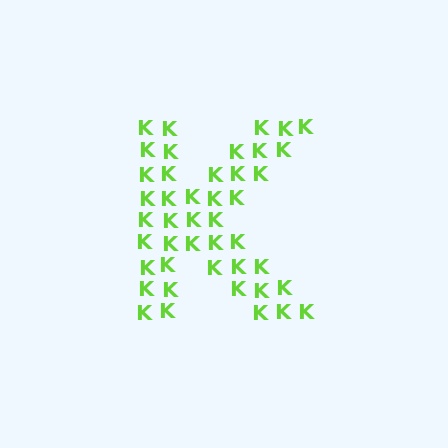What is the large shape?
The large shape is the letter K.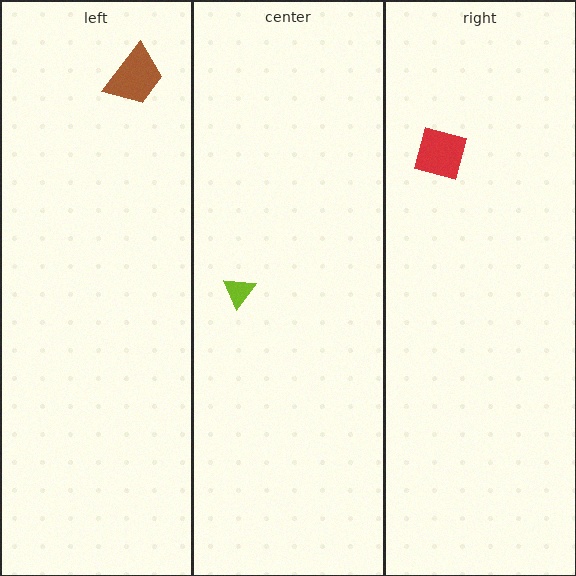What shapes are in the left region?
The brown trapezoid.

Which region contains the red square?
The right region.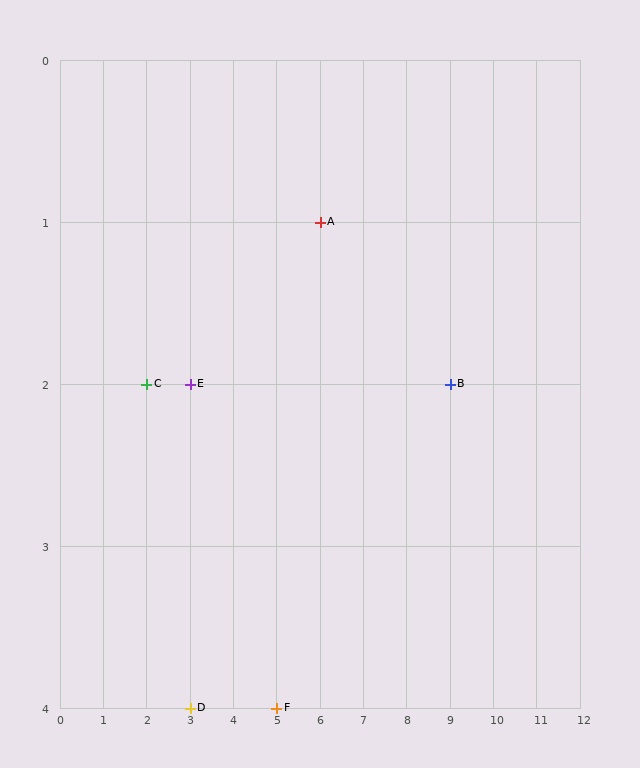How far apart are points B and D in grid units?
Points B and D are 6 columns and 2 rows apart (about 6.3 grid units diagonally).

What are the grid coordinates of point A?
Point A is at grid coordinates (6, 1).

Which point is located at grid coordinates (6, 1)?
Point A is at (6, 1).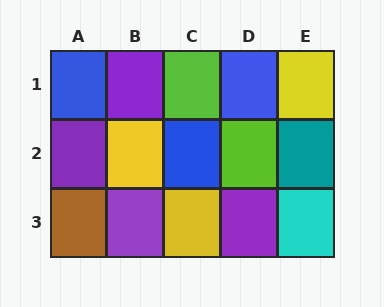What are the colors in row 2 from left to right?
Purple, yellow, blue, lime, teal.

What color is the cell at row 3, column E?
Cyan.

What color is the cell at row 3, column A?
Brown.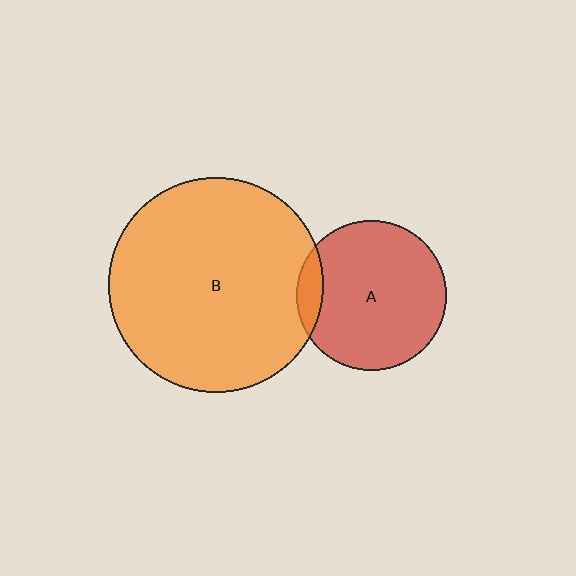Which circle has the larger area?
Circle B (orange).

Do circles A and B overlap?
Yes.